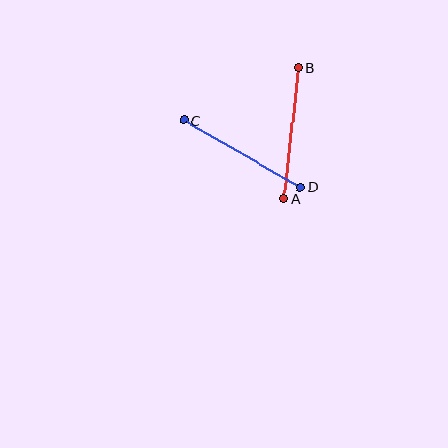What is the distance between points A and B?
The distance is approximately 131 pixels.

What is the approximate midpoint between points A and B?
The midpoint is at approximately (291, 133) pixels.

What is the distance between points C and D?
The distance is approximately 135 pixels.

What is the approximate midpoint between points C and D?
The midpoint is at approximately (242, 154) pixels.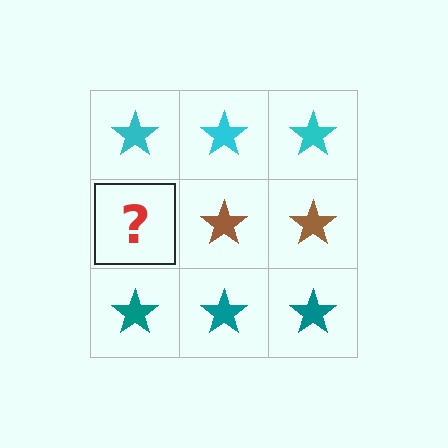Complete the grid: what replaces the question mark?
The question mark should be replaced with a brown star.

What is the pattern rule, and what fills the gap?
The rule is that each row has a consistent color. The gap should be filled with a brown star.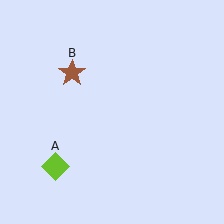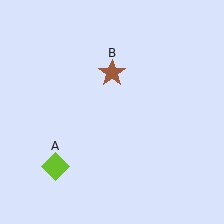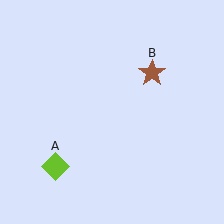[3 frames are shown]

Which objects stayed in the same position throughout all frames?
Lime diamond (object A) remained stationary.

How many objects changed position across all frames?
1 object changed position: brown star (object B).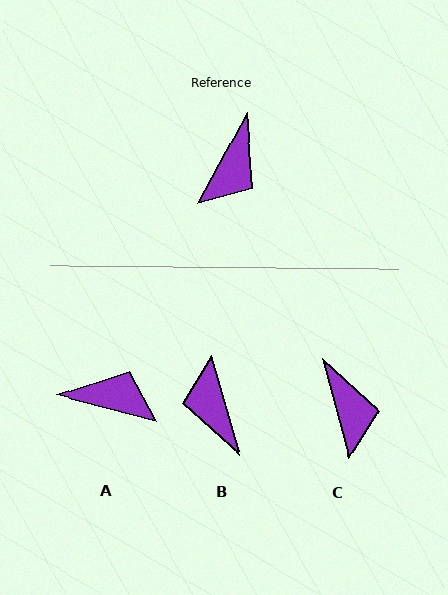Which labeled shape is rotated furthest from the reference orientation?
B, about 136 degrees away.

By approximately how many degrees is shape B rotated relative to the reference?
Approximately 136 degrees clockwise.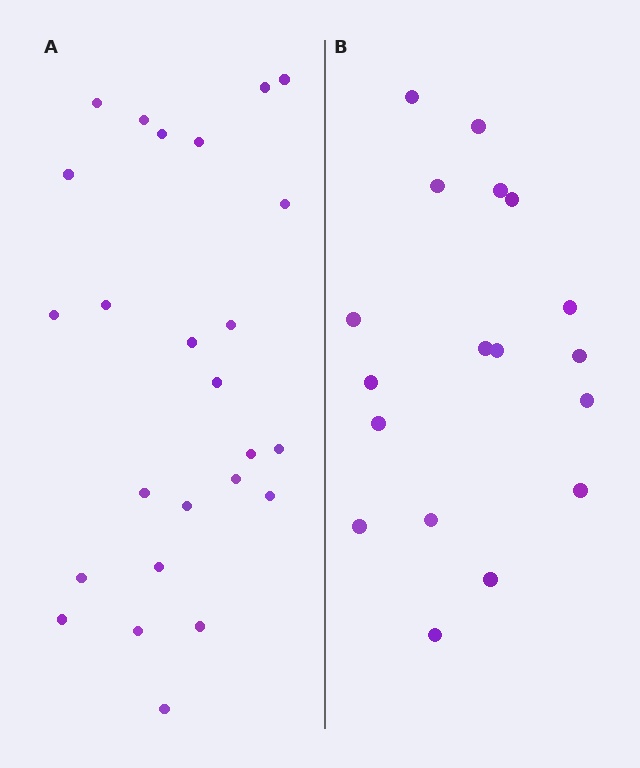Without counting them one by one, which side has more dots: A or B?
Region A (the left region) has more dots.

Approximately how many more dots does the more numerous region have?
Region A has roughly 8 or so more dots than region B.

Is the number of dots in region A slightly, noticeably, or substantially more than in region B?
Region A has noticeably more, but not dramatically so. The ratio is roughly 1.4 to 1.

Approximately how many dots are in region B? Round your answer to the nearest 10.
About 20 dots. (The exact count is 18, which rounds to 20.)